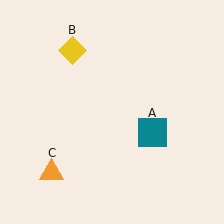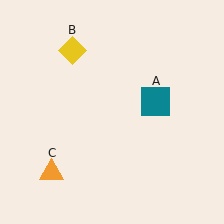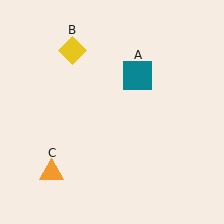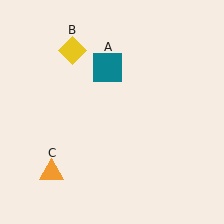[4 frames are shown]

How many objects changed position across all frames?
1 object changed position: teal square (object A).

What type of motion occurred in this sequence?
The teal square (object A) rotated counterclockwise around the center of the scene.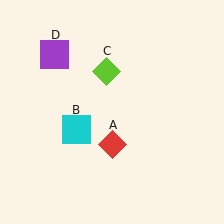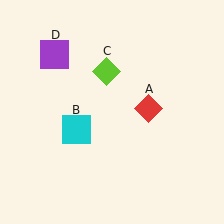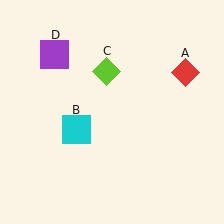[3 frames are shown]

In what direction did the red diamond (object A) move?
The red diamond (object A) moved up and to the right.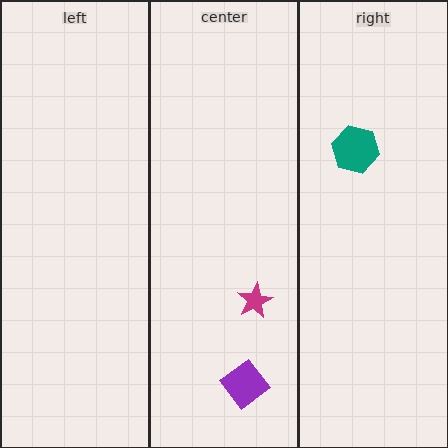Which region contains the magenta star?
The center region.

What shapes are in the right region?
The teal hexagon.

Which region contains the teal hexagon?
The right region.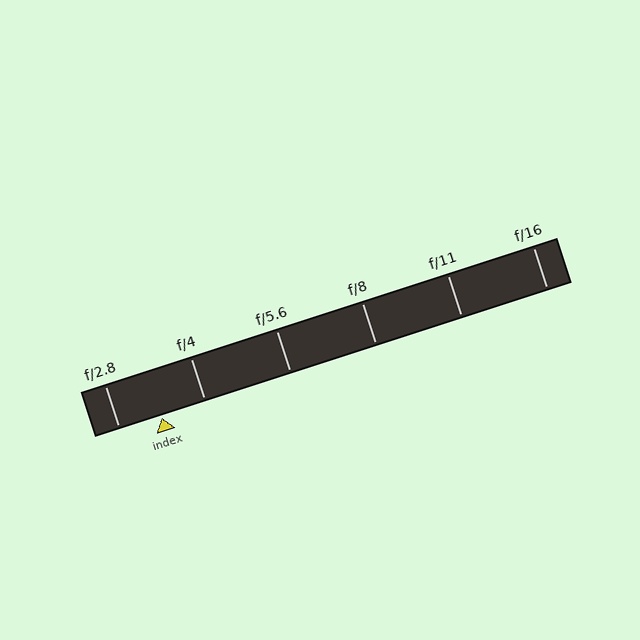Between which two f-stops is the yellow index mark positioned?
The index mark is between f/2.8 and f/4.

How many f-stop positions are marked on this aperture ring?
There are 6 f-stop positions marked.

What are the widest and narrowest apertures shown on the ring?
The widest aperture shown is f/2.8 and the narrowest is f/16.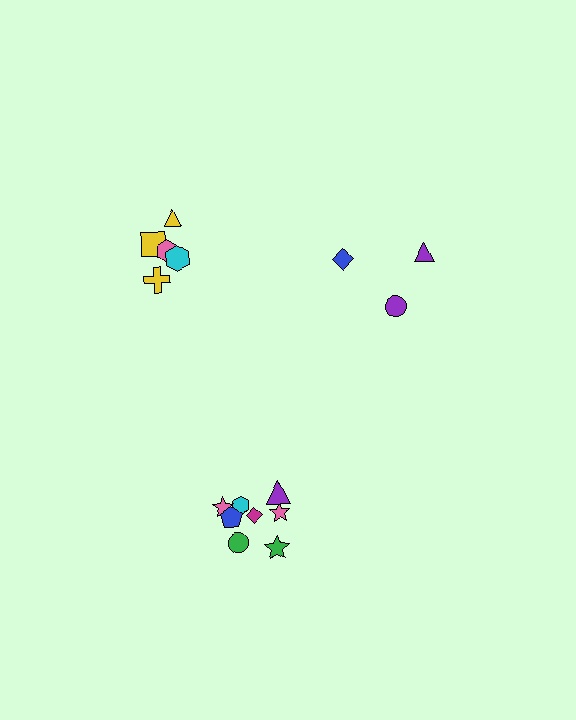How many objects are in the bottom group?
There are 8 objects.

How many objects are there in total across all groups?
There are 16 objects.